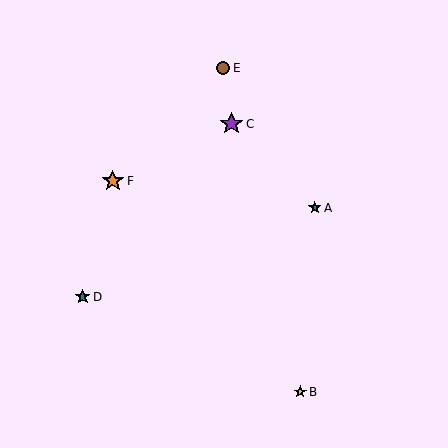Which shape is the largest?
The purple star (labeled C) is the largest.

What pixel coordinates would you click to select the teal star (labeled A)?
Click at (315, 208) to select the teal star A.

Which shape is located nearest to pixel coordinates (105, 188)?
The orange star (labeled F) at (113, 181) is nearest to that location.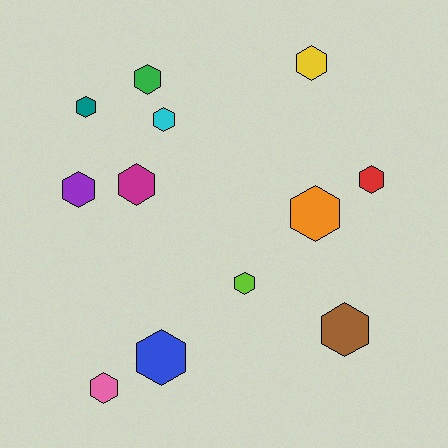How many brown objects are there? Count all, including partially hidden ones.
There is 1 brown object.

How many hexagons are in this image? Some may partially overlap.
There are 12 hexagons.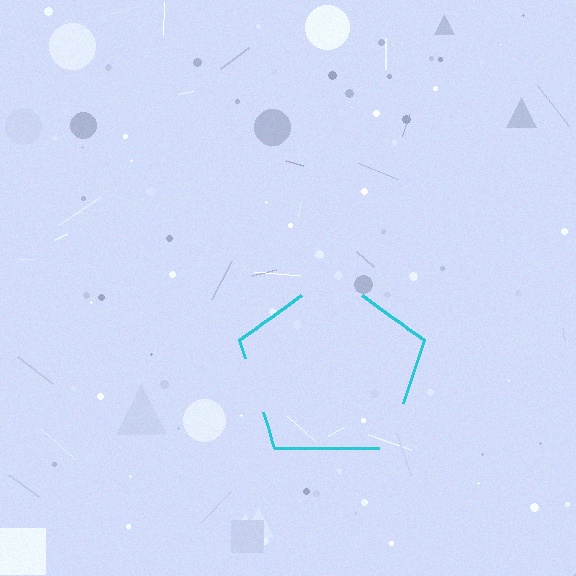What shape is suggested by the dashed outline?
The dashed outline suggests a pentagon.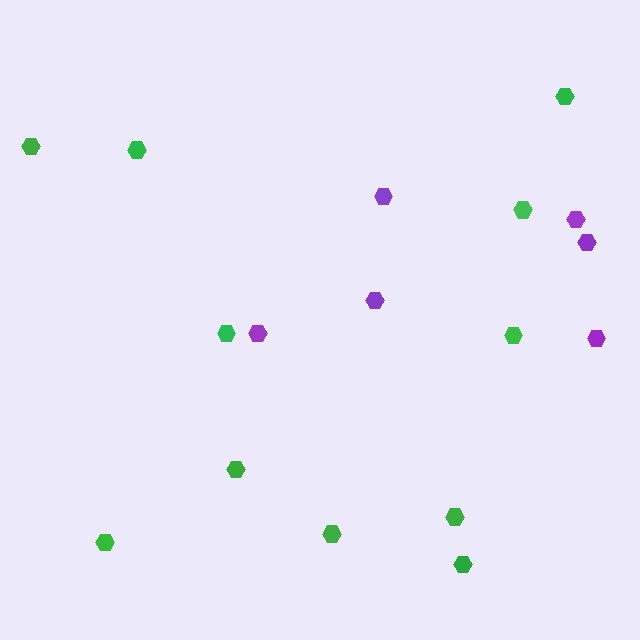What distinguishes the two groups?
There are 2 groups: one group of green hexagons (11) and one group of purple hexagons (6).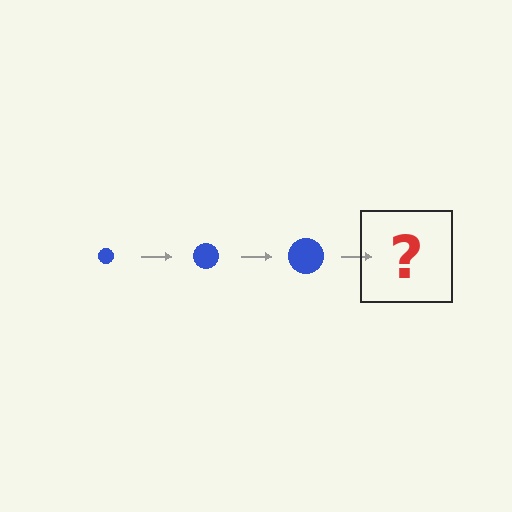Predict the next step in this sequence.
The next step is a blue circle, larger than the previous one.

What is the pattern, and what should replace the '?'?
The pattern is that the circle gets progressively larger each step. The '?' should be a blue circle, larger than the previous one.